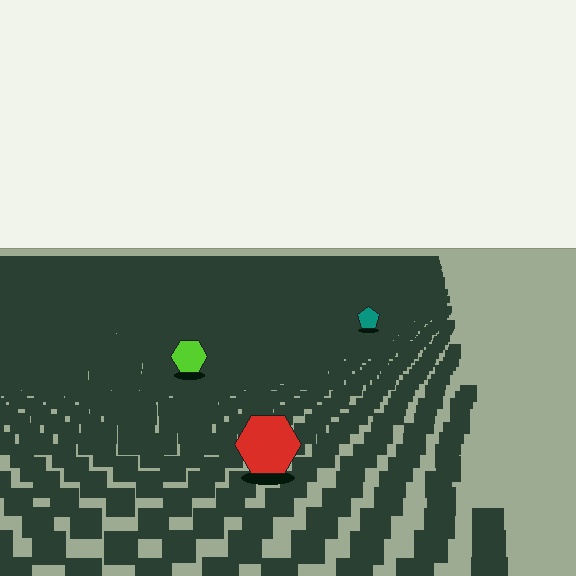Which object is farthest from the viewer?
The teal pentagon is farthest from the viewer. It appears smaller and the ground texture around it is denser.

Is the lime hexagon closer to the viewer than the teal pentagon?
Yes. The lime hexagon is closer — you can tell from the texture gradient: the ground texture is coarser near it.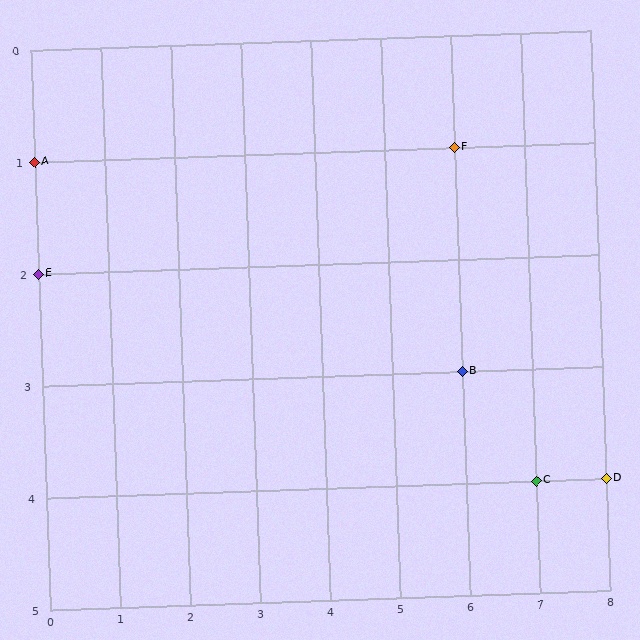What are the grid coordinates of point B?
Point B is at grid coordinates (6, 3).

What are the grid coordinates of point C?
Point C is at grid coordinates (7, 4).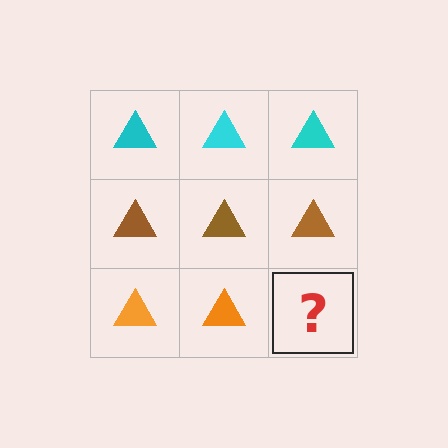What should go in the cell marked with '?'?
The missing cell should contain an orange triangle.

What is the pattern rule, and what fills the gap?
The rule is that each row has a consistent color. The gap should be filled with an orange triangle.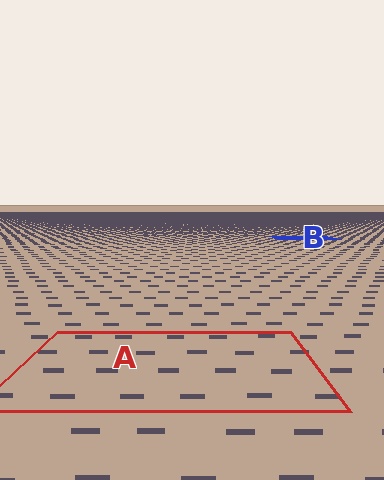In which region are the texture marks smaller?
The texture marks are smaller in region B, because it is farther away.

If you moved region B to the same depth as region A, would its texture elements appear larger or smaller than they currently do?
They would appear larger. At a closer depth, the same texture elements are projected at a bigger on-screen size.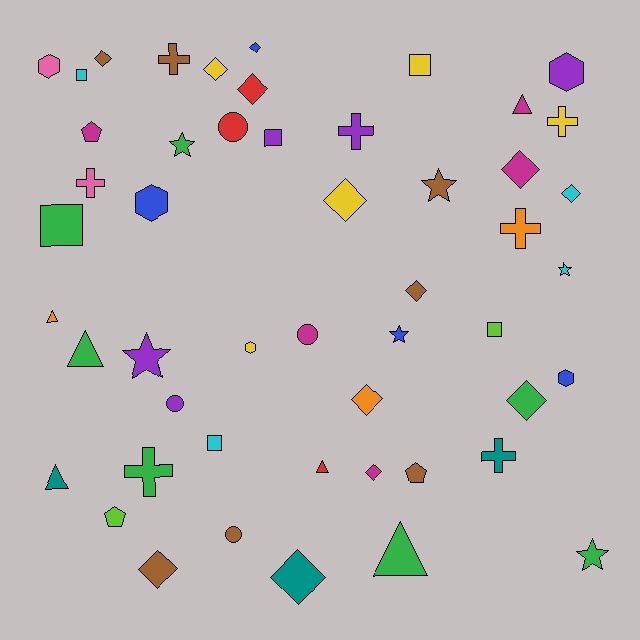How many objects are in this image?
There are 50 objects.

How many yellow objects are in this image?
There are 5 yellow objects.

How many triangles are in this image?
There are 6 triangles.